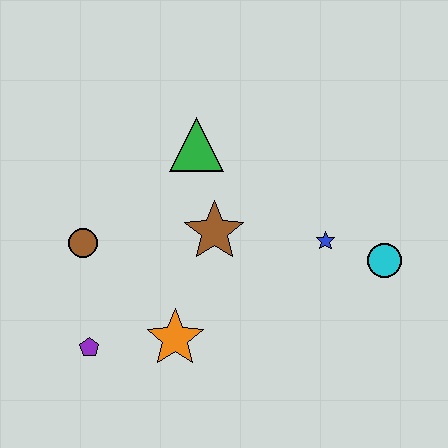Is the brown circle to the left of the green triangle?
Yes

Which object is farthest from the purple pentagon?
The cyan circle is farthest from the purple pentagon.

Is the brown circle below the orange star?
No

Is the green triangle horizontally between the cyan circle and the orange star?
Yes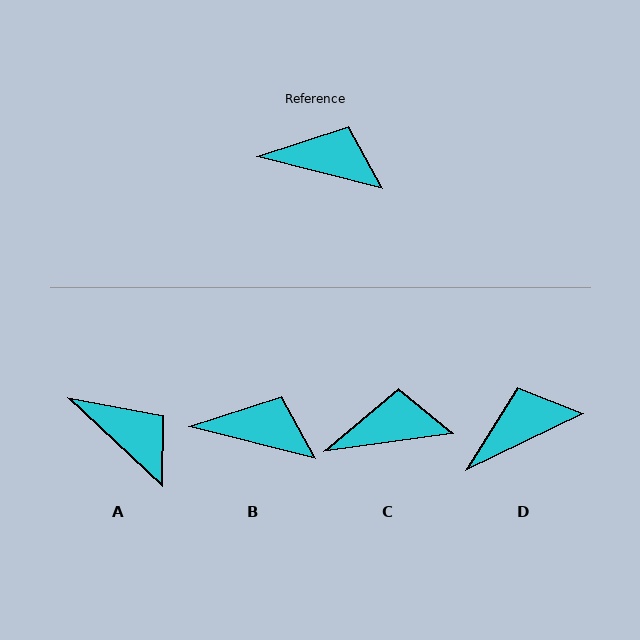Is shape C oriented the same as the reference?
No, it is off by about 22 degrees.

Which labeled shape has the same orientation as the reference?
B.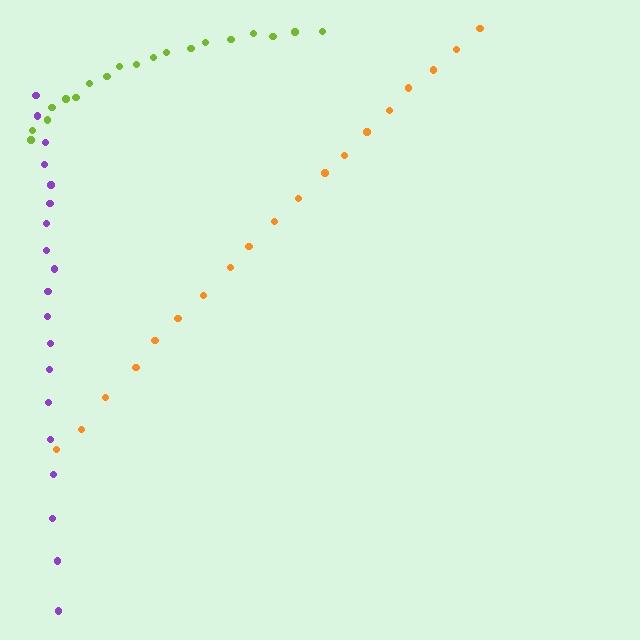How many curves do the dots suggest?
There are 3 distinct paths.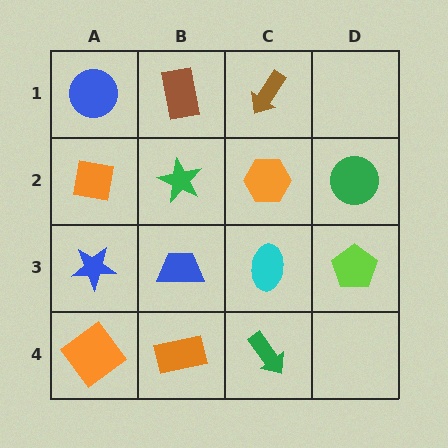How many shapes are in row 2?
4 shapes.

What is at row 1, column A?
A blue circle.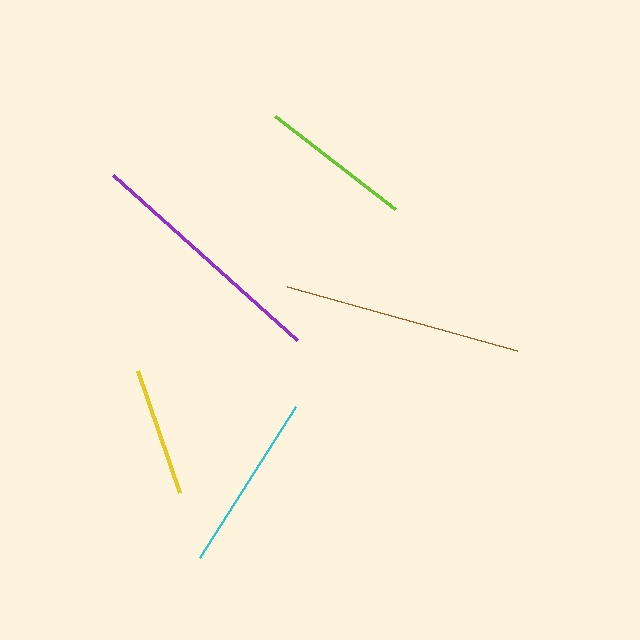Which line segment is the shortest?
The yellow line is the shortest at approximately 129 pixels.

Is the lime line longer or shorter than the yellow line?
The lime line is longer than the yellow line.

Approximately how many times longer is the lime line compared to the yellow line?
The lime line is approximately 1.2 times the length of the yellow line.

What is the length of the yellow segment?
The yellow segment is approximately 129 pixels long.